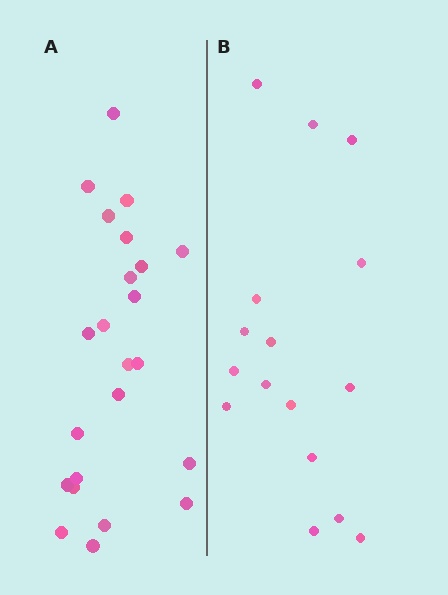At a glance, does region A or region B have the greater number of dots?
Region A (the left region) has more dots.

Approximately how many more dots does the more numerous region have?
Region A has roughly 8 or so more dots than region B.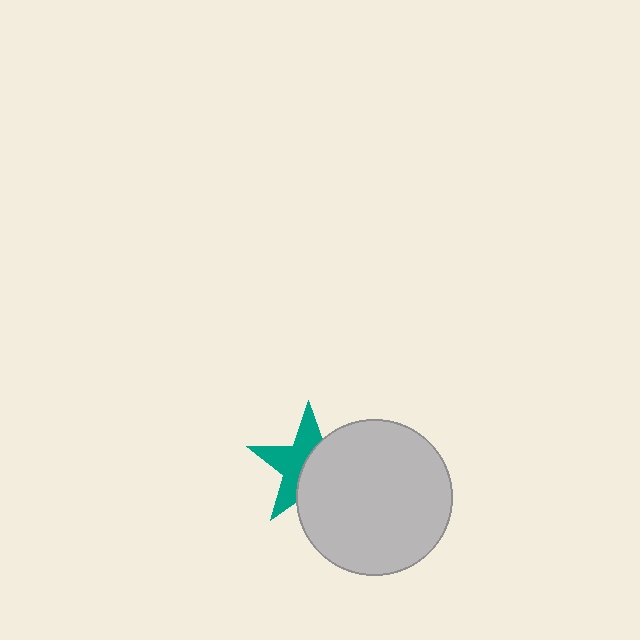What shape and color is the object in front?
The object in front is a light gray circle.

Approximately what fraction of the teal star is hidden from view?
Roughly 50% of the teal star is hidden behind the light gray circle.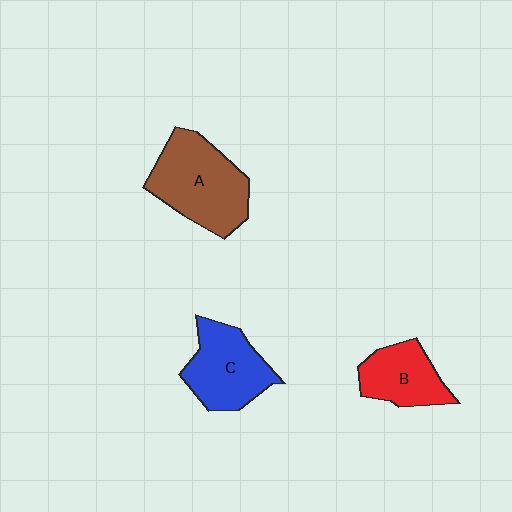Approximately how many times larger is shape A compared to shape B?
Approximately 1.6 times.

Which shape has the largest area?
Shape A (brown).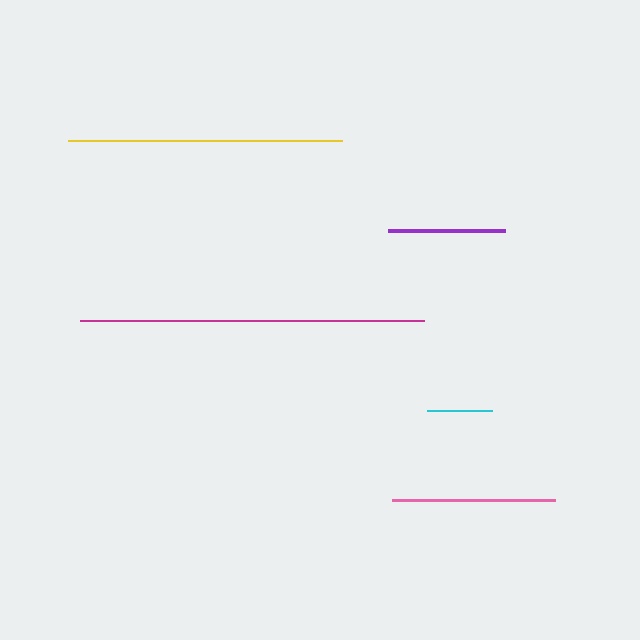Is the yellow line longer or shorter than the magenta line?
The magenta line is longer than the yellow line.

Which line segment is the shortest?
The cyan line is the shortest at approximately 64 pixels.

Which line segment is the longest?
The magenta line is the longest at approximately 343 pixels.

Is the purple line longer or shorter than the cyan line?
The purple line is longer than the cyan line.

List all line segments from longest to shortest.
From longest to shortest: magenta, yellow, pink, purple, cyan.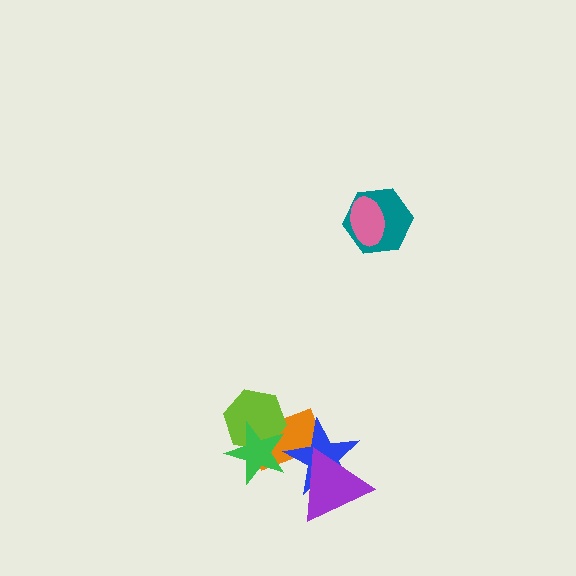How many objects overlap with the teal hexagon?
1 object overlaps with the teal hexagon.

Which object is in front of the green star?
The blue star is in front of the green star.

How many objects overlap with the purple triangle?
2 objects overlap with the purple triangle.